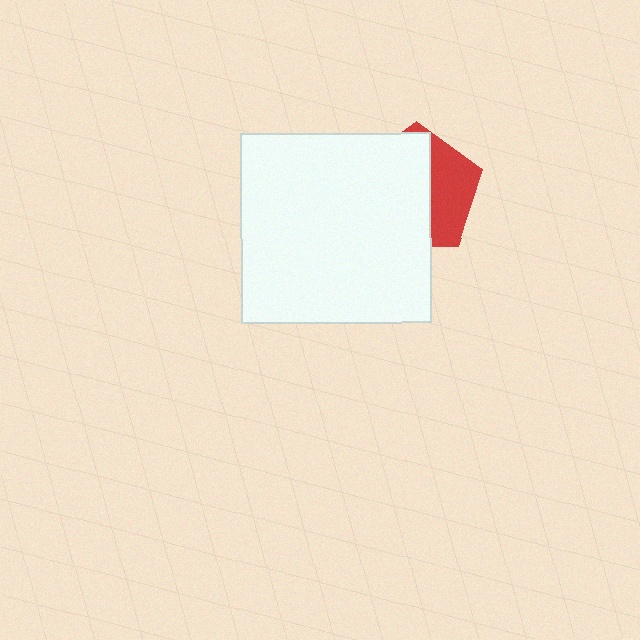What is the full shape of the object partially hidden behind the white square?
The partially hidden object is a red pentagon.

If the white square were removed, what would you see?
You would see the complete red pentagon.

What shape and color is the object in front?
The object in front is a white square.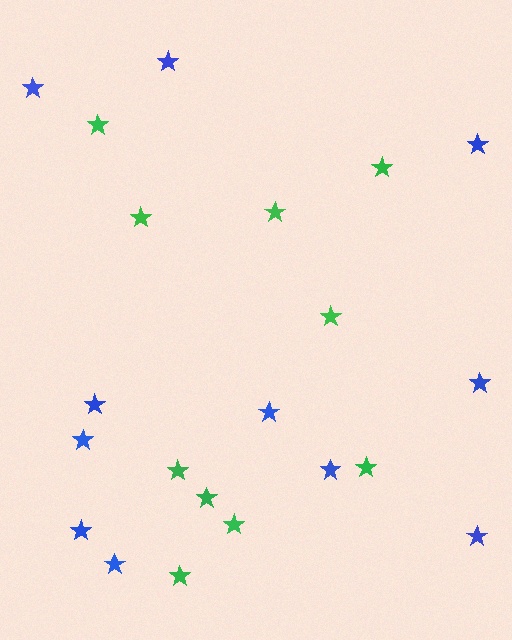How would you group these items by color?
There are 2 groups: one group of green stars (10) and one group of blue stars (11).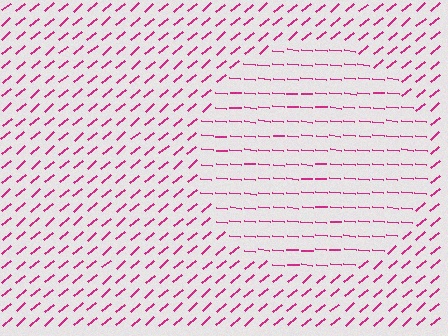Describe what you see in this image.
The image is filled with small magenta line segments. A circle region in the image has lines oriented differently from the surrounding lines, creating a visible texture boundary.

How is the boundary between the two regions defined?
The boundary is defined purely by a change in line orientation (approximately 45 degrees difference). All lines are the same color and thickness.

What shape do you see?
I see a circle.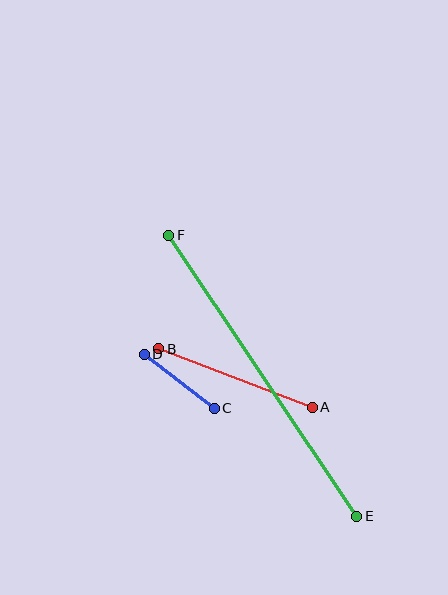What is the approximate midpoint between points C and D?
The midpoint is at approximately (179, 381) pixels.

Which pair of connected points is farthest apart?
Points E and F are farthest apart.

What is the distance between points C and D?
The distance is approximately 88 pixels.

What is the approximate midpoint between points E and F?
The midpoint is at approximately (263, 376) pixels.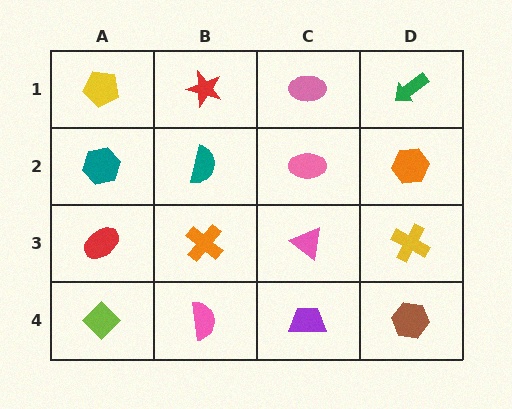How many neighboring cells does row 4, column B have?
3.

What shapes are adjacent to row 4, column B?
An orange cross (row 3, column B), a lime diamond (row 4, column A), a purple trapezoid (row 4, column C).